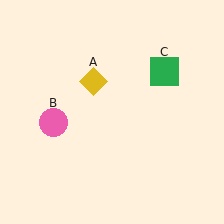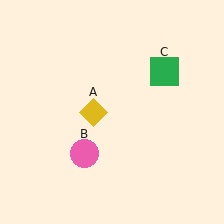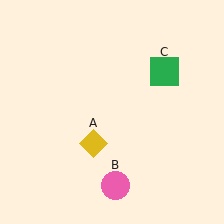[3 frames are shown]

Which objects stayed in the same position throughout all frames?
Green square (object C) remained stationary.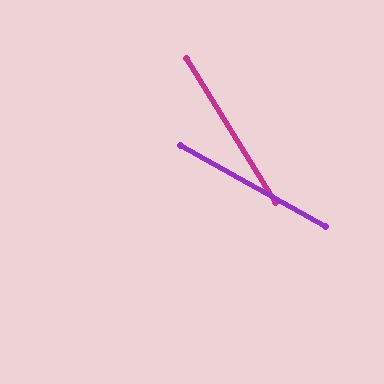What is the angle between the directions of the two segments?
Approximately 29 degrees.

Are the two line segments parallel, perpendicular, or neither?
Neither parallel nor perpendicular — they differ by about 29°.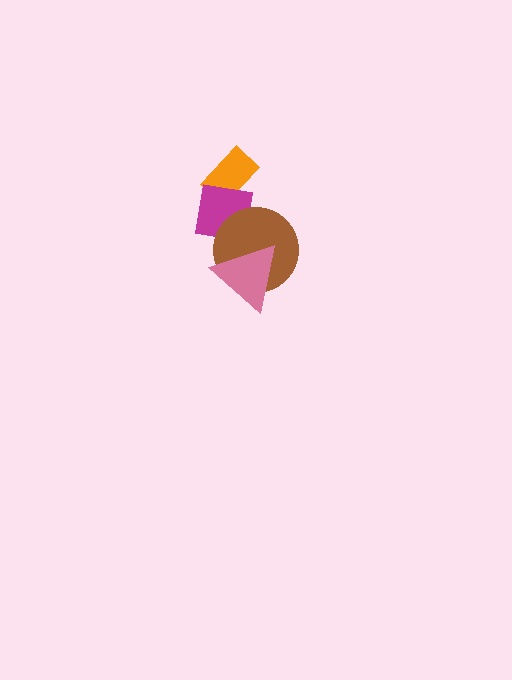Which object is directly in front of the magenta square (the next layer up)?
The brown circle is directly in front of the magenta square.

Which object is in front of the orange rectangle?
The magenta square is in front of the orange rectangle.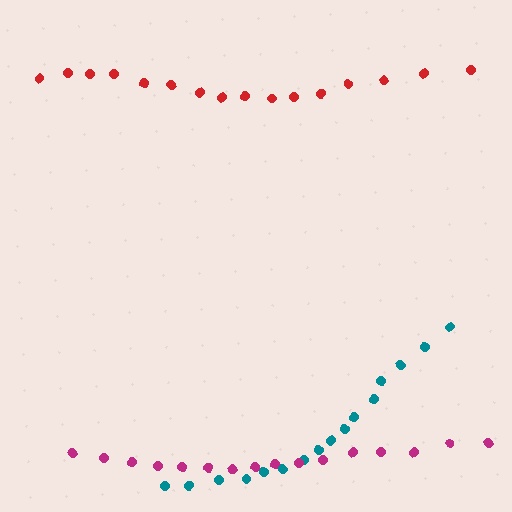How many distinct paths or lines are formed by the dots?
There are 3 distinct paths.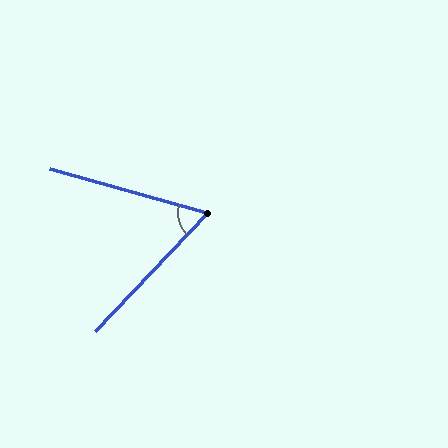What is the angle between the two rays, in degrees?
Approximately 62 degrees.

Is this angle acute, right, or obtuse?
It is acute.